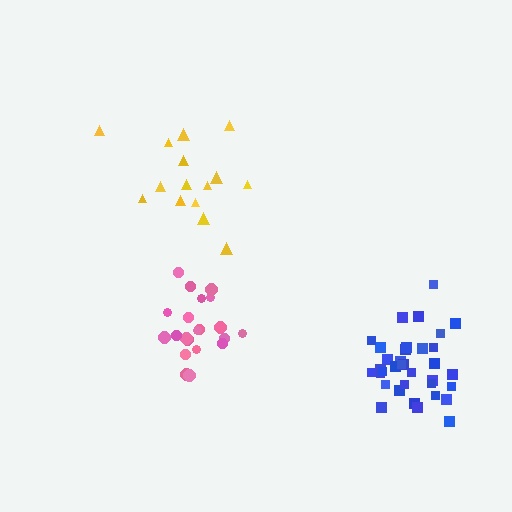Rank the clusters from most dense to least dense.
blue, pink, yellow.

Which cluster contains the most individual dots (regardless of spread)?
Blue (35).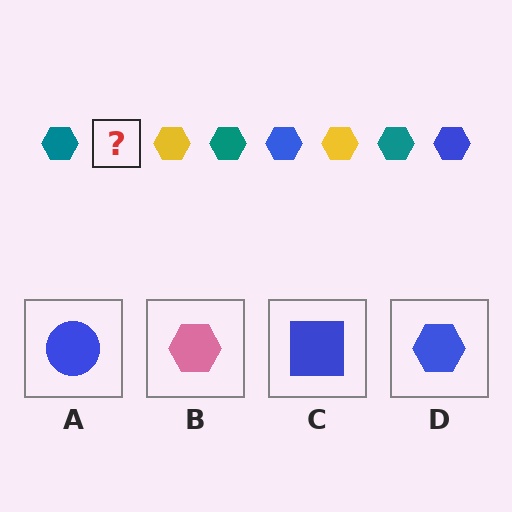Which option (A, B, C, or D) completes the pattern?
D.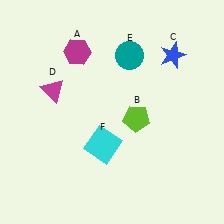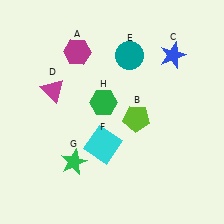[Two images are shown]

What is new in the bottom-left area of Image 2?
A green star (G) was added in the bottom-left area of Image 2.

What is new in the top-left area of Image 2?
A green hexagon (H) was added in the top-left area of Image 2.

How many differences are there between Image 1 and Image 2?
There are 2 differences between the two images.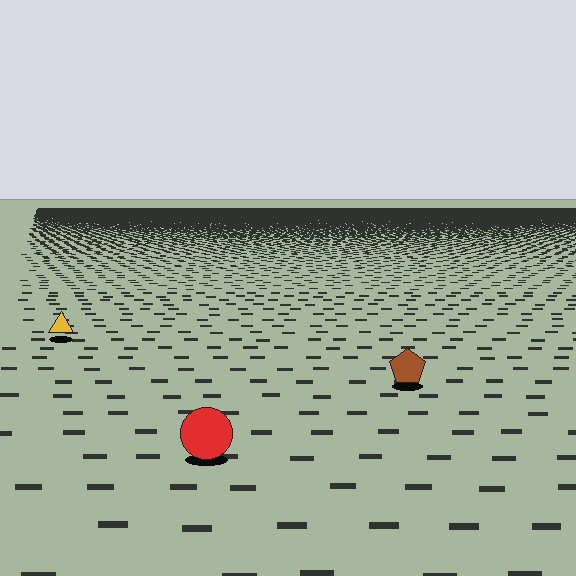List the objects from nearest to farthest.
From nearest to farthest: the red circle, the brown pentagon, the yellow triangle.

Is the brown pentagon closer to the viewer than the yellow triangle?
Yes. The brown pentagon is closer — you can tell from the texture gradient: the ground texture is coarser near it.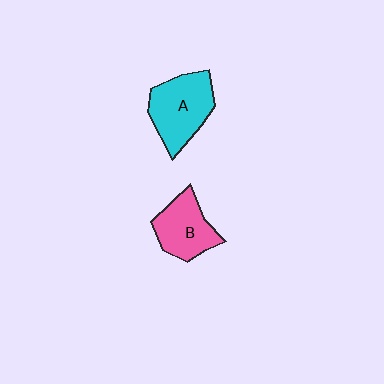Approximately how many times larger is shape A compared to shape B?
Approximately 1.2 times.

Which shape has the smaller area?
Shape B (pink).